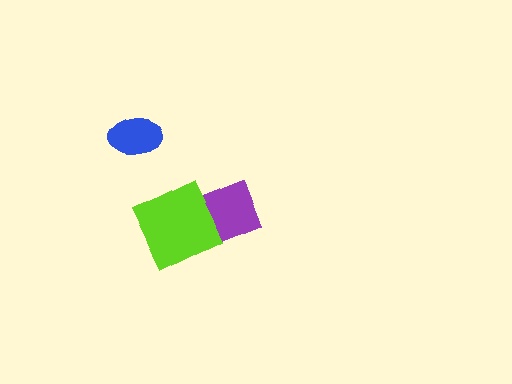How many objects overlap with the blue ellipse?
0 objects overlap with the blue ellipse.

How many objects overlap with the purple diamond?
1 object overlaps with the purple diamond.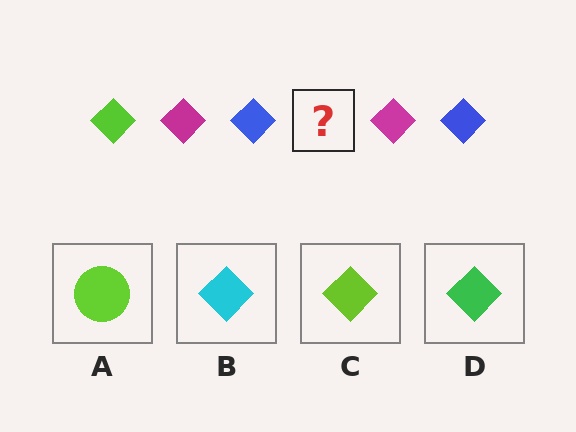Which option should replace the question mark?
Option C.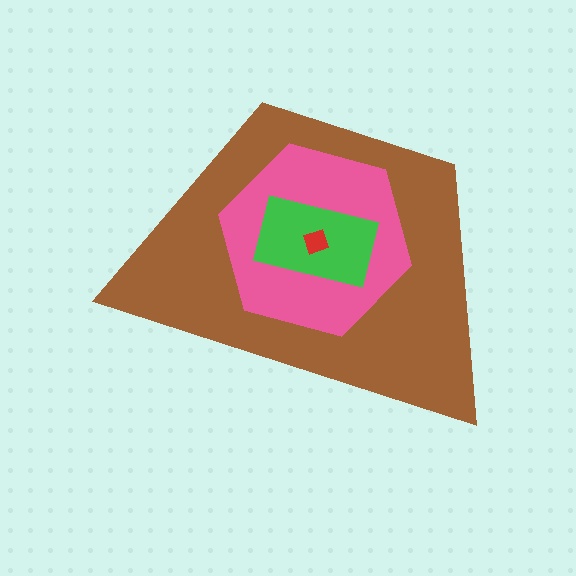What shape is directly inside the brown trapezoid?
The pink hexagon.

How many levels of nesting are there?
4.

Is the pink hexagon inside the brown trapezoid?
Yes.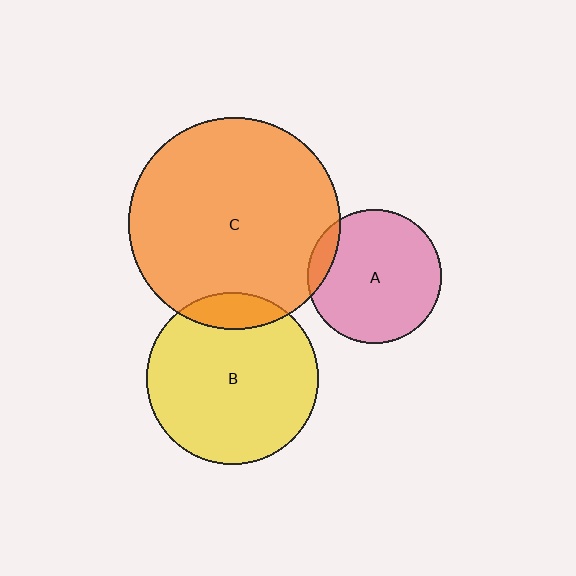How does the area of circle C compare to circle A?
Approximately 2.5 times.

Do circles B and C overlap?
Yes.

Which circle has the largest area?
Circle C (orange).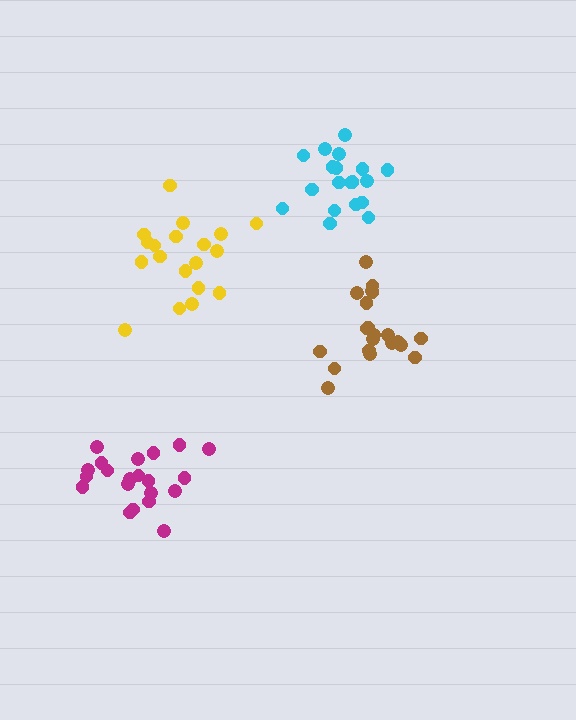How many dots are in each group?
Group 1: 19 dots, Group 2: 19 dots, Group 3: 21 dots, Group 4: 21 dots (80 total).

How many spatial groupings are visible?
There are 4 spatial groupings.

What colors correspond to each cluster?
The clusters are colored: yellow, cyan, magenta, brown.